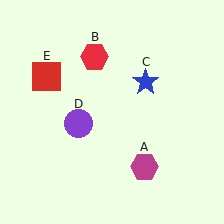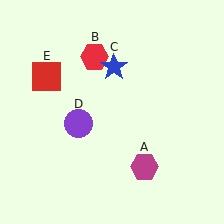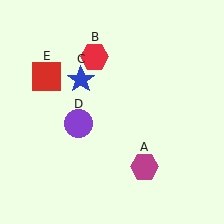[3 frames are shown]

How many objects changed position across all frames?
1 object changed position: blue star (object C).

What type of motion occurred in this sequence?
The blue star (object C) rotated counterclockwise around the center of the scene.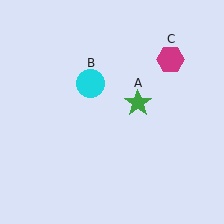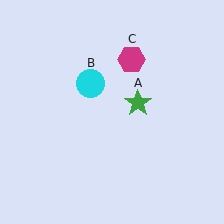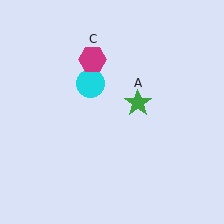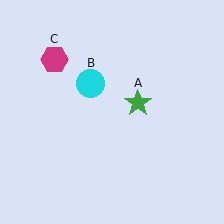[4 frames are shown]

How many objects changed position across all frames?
1 object changed position: magenta hexagon (object C).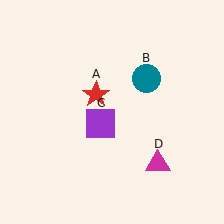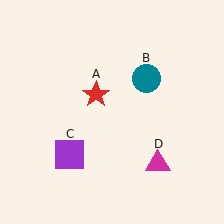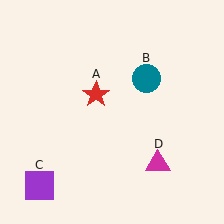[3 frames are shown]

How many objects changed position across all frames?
1 object changed position: purple square (object C).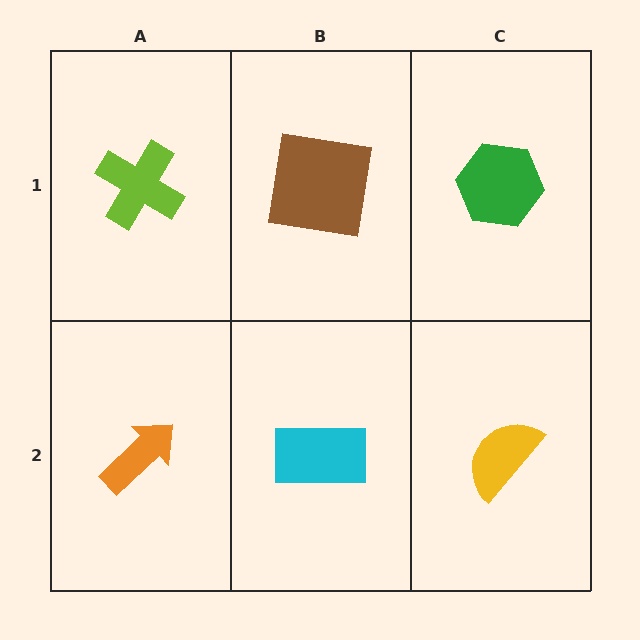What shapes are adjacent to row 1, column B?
A cyan rectangle (row 2, column B), a lime cross (row 1, column A), a green hexagon (row 1, column C).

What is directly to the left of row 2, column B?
An orange arrow.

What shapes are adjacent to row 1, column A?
An orange arrow (row 2, column A), a brown square (row 1, column B).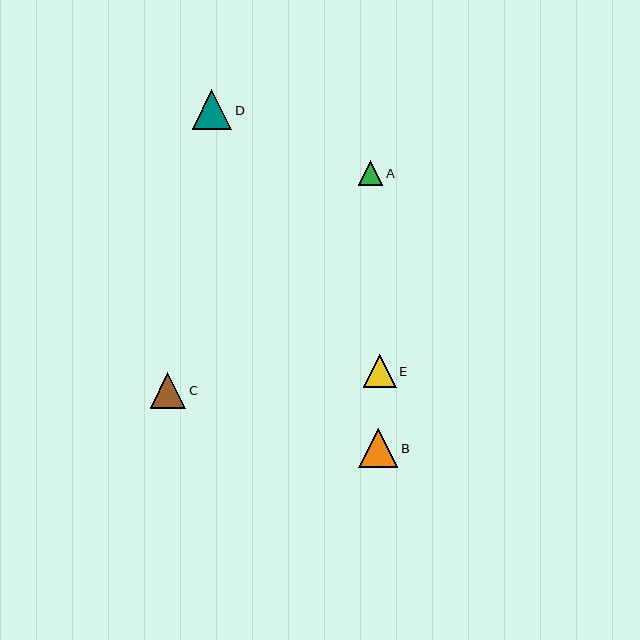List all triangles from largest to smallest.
From largest to smallest: D, B, C, E, A.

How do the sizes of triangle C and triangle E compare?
Triangle C and triangle E are approximately the same size.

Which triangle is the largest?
Triangle D is the largest with a size of approximately 40 pixels.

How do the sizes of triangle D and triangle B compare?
Triangle D and triangle B are approximately the same size.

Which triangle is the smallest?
Triangle A is the smallest with a size of approximately 25 pixels.